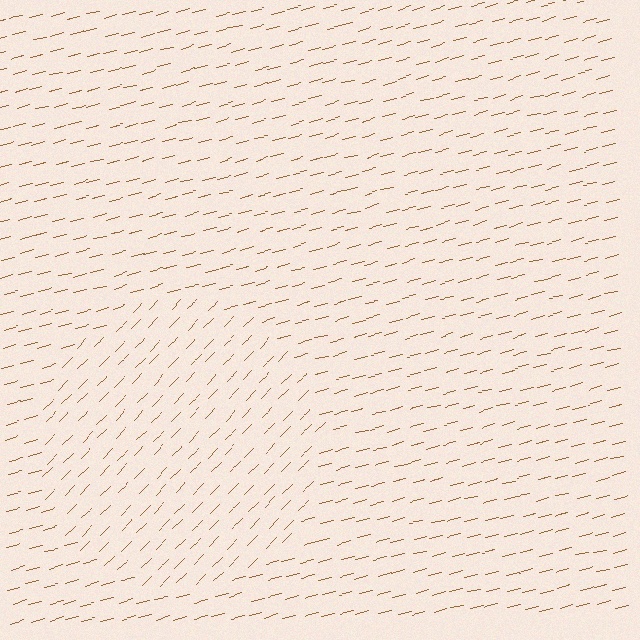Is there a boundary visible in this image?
Yes, there is a texture boundary formed by a change in line orientation.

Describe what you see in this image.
The image is filled with small brown line segments. A circle region in the image has lines oriented differently from the surrounding lines, creating a visible texture boundary.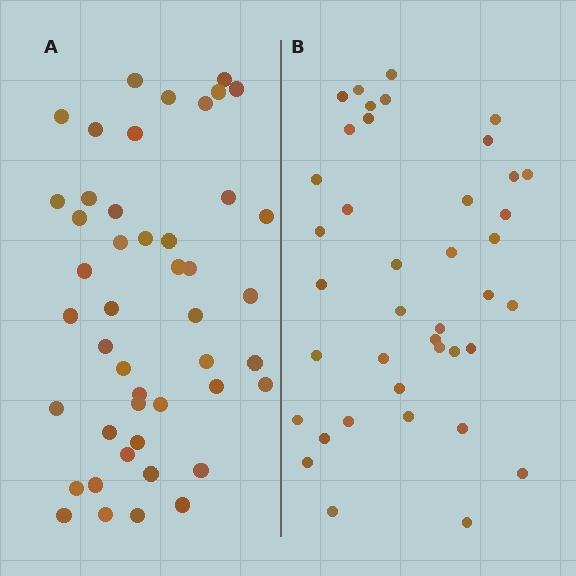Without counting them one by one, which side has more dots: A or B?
Region A (the left region) has more dots.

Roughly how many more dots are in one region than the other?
Region A has about 6 more dots than region B.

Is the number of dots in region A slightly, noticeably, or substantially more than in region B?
Region A has only slightly more — the two regions are fairly close. The ratio is roughly 1.1 to 1.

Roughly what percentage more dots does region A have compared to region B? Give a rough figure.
About 15% more.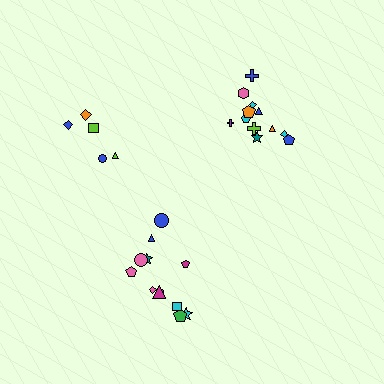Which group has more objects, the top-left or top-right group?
The top-right group.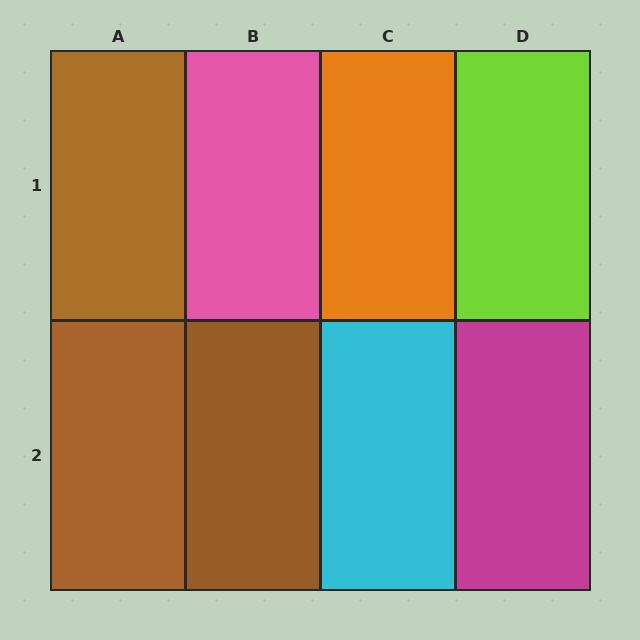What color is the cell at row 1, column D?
Lime.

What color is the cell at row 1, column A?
Brown.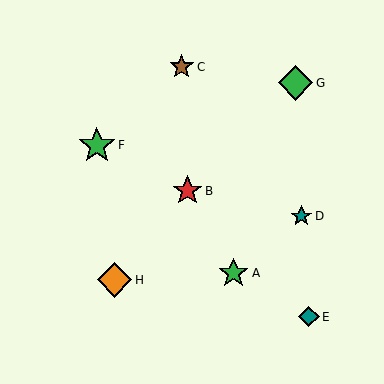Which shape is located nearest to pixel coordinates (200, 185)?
The red star (labeled B) at (187, 191) is nearest to that location.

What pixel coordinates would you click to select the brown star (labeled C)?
Click at (182, 67) to select the brown star C.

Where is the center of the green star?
The center of the green star is at (234, 273).